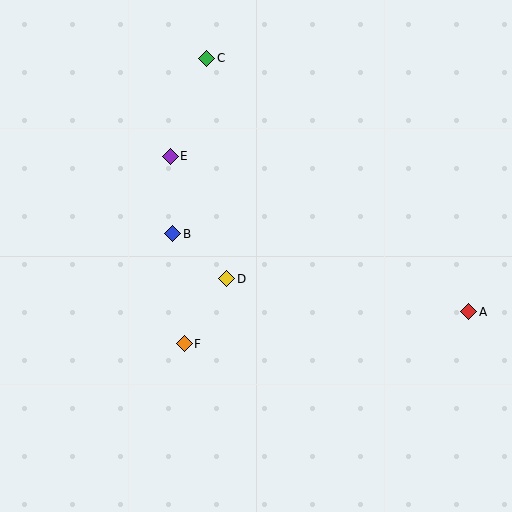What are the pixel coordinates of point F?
Point F is at (184, 344).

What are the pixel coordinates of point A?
Point A is at (469, 312).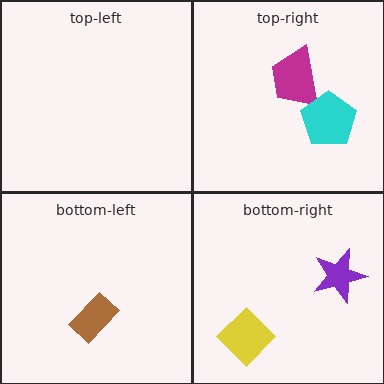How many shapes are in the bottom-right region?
2.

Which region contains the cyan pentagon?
The top-right region.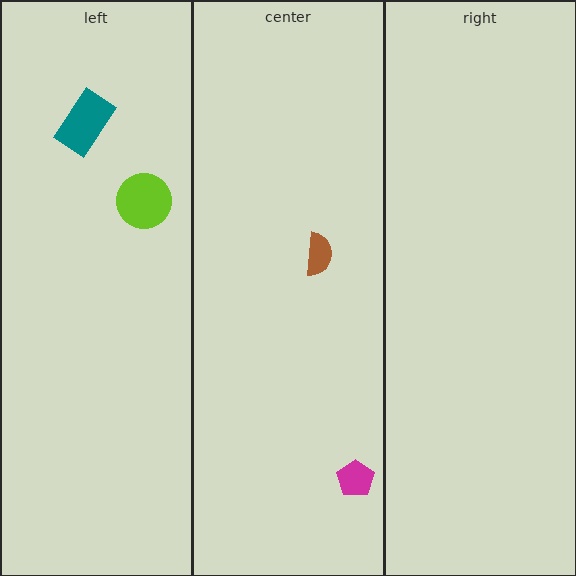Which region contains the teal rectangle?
The left region.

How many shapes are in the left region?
2.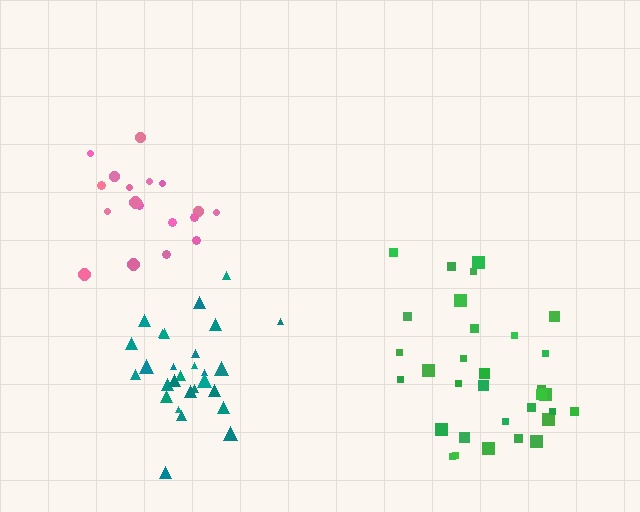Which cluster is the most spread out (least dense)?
Green.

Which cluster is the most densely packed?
Teal.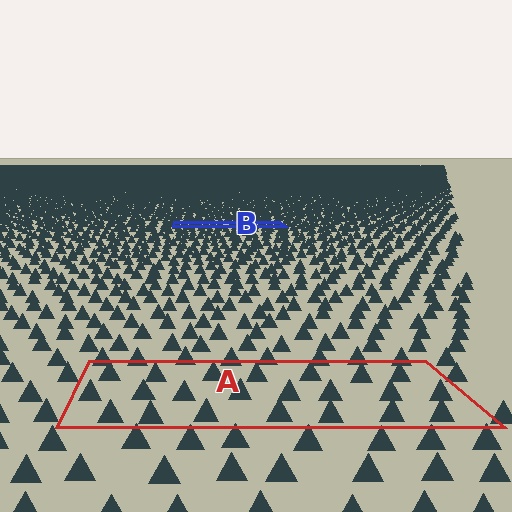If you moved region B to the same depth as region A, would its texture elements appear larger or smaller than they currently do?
They would appear larger. At a closer depth, the same texture elements are projected at a bigger on-screen size.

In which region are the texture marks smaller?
The texture marks are smaller in region B, because it is farther away.